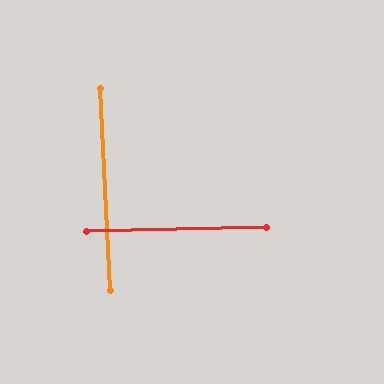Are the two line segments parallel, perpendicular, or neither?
Perpendicular — they meet at approximately 89°.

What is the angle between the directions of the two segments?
Approximately 89 degrees.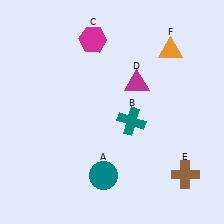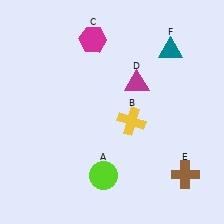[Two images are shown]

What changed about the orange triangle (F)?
In Image 1, F is orange. In Image 2, it changed to teal.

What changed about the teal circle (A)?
In Image 1, A is teal. In Image 2, it changed to lime.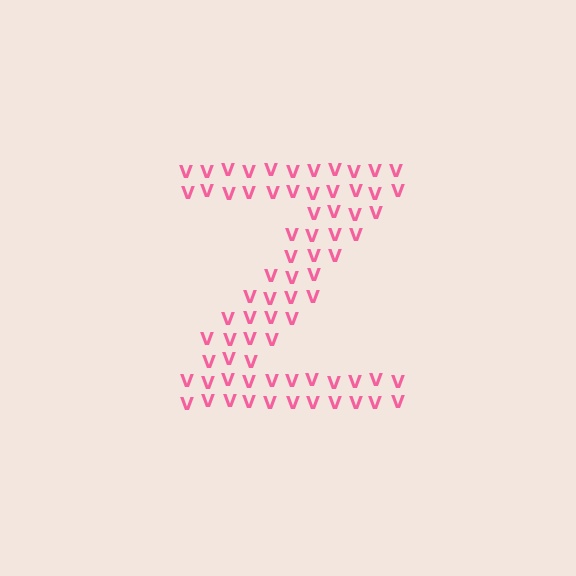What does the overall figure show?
The overall figure shows the letter Z.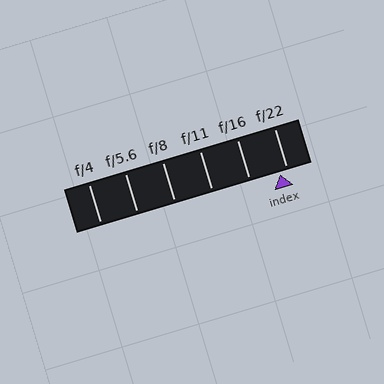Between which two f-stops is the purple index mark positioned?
The index mark is between f/16 and f/22.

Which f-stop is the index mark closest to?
The index mark is closest to f/22.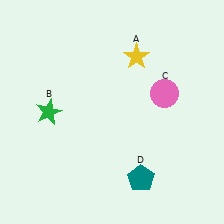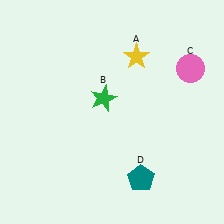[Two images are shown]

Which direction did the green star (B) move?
The green star (B) moved right.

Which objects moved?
The objects that moved are: the green star (B), the pink circle (C).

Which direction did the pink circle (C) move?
The pink circle (C) moved right.